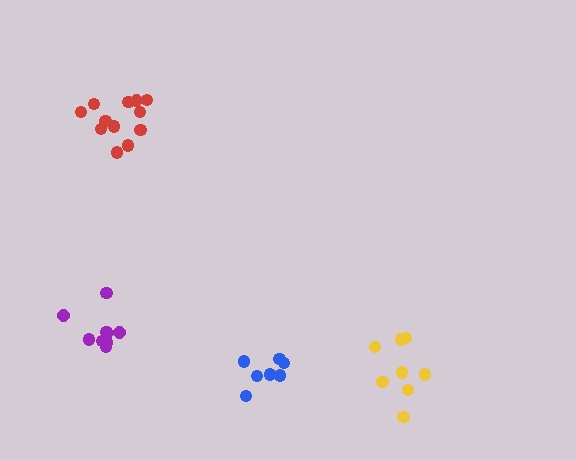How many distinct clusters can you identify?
There are 4 distinct clusters.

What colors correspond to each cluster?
The clusters are colored: yellow, red, blue, purple.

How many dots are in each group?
Group 1: 8 dots, Group 2: 12 dots, Group 3: 7 dots, Group 4: 9 dots (36 total).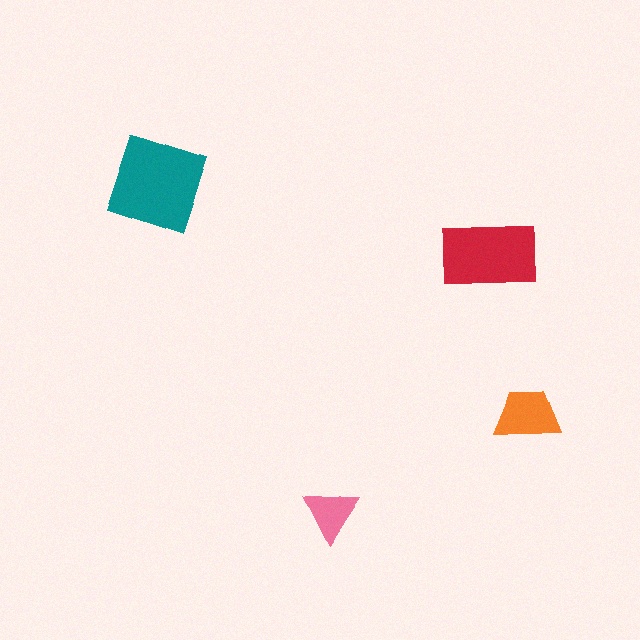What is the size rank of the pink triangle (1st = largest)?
4th.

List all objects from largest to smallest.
The teal square, the red rectangle, the orange trapezoid, the pink triangle.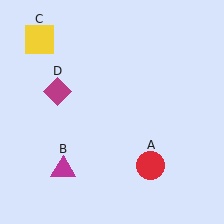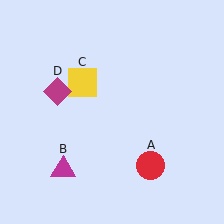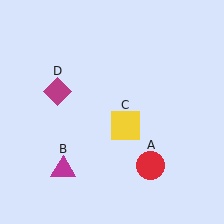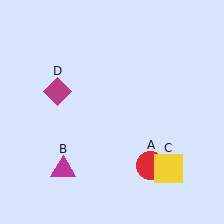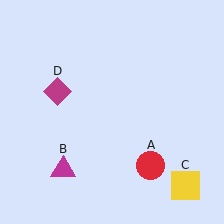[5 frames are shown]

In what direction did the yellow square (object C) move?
The yellow square (object C) moved down and to the right.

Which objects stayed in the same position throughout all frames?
Red circle (object A) and magenta triangle (object B) and magenta diamond (object D) remained stationary.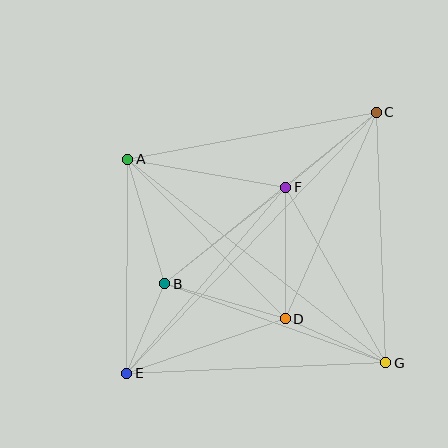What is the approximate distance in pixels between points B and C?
The distance between B and C is approximately 272 pixels.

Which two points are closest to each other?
Points B and E are closest to each other.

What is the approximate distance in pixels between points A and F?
The distance between A and F is approximately 161 pixels.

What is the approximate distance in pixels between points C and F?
The distance between C and F is approximately 117 pixels.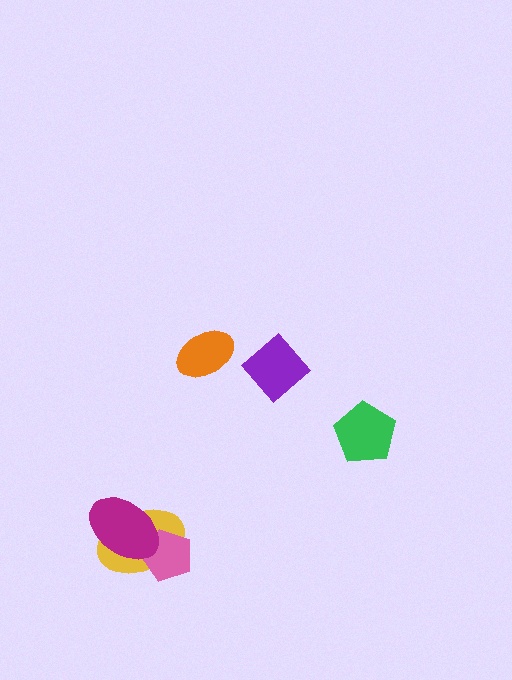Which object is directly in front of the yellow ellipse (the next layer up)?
The pink pentagon is directly in front of the yellow ellipse.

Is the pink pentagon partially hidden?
Yes, it is partially covered by another shape.